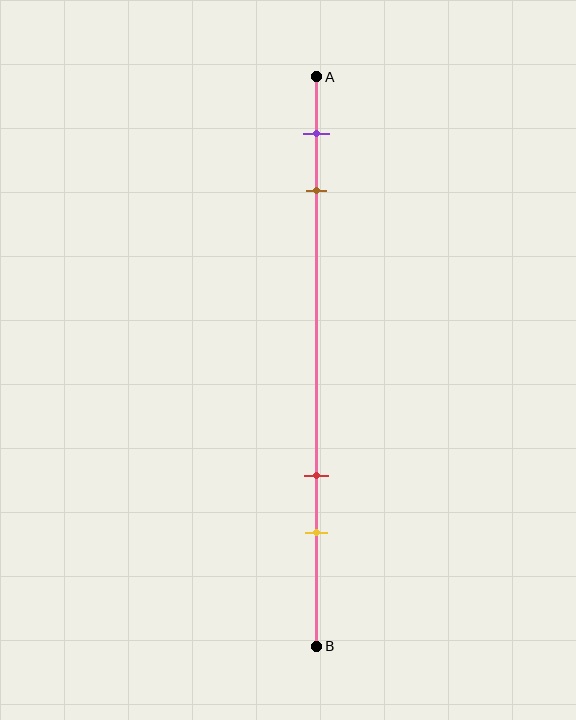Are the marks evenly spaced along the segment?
No, the marks are not evenly spaced.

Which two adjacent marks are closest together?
The purple and brown marks are the closest adjacent pair.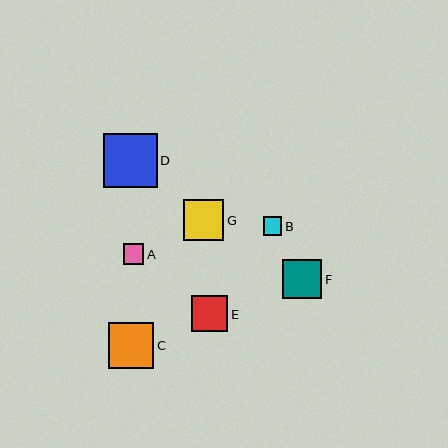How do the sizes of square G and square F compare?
Square G and square F are approximately the same size.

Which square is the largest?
Square D is the largest with a size of approximately 54 pixels.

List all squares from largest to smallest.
From largest to smallest: D, C, G, F, E, A, B.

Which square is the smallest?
Square B is the smallest with a size of approximately 19 pixels.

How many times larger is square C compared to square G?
Square C is approximately 1.1 times the size of square G.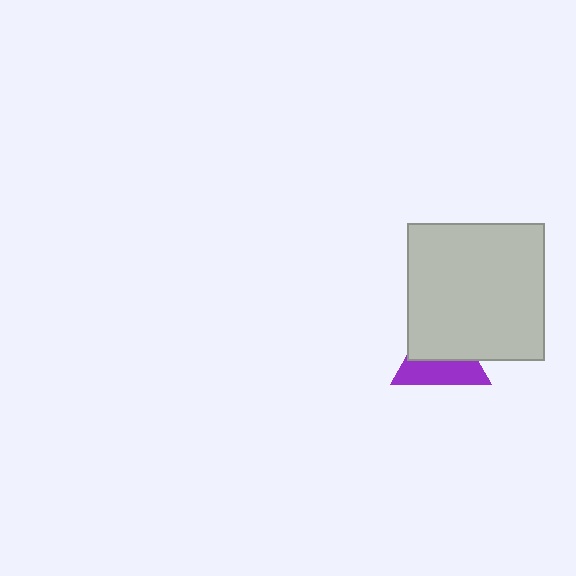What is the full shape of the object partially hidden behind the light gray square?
The partially hidden object is a purple triangle.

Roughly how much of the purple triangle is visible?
About half of it is visible (roughly 47%).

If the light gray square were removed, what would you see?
You would see the complete purple triangle.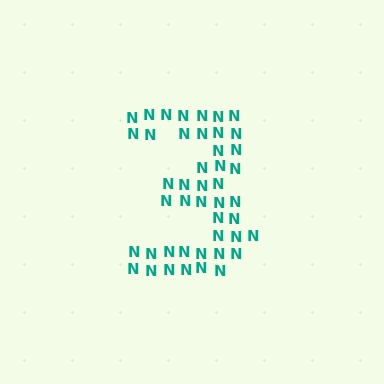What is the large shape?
The large shape is the digit 3.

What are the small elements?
The small elements are letter N's.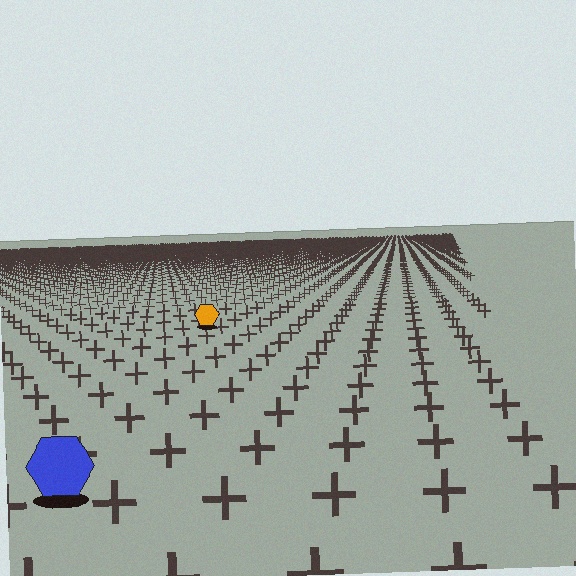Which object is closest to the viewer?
The blue hexagon is closest. The texture marks near it are larger and more spread out.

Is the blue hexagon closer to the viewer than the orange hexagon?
Yes. The blue hexagon is closer — you can tell from the texture gradient: the ground texture is coarser near it.